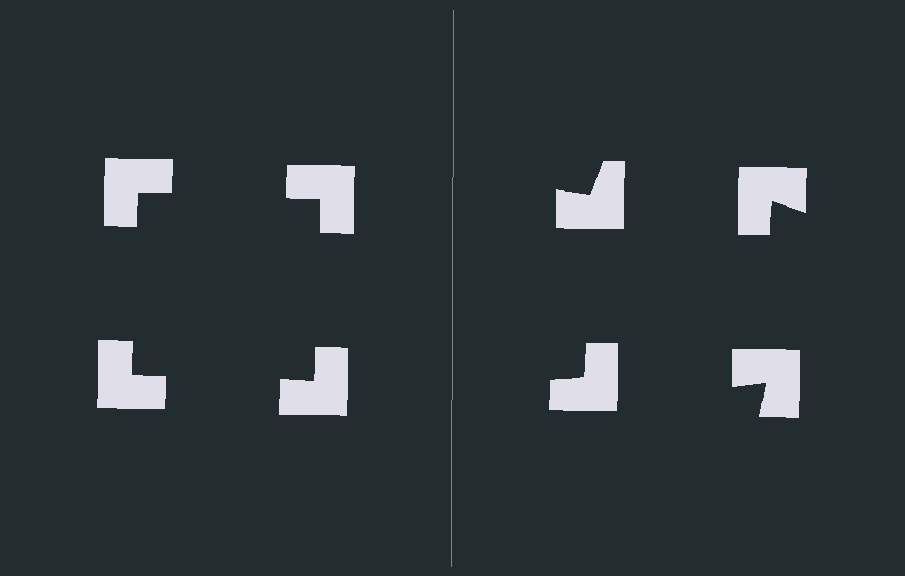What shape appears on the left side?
An illusory square.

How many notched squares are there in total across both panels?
8 — 4 on each side.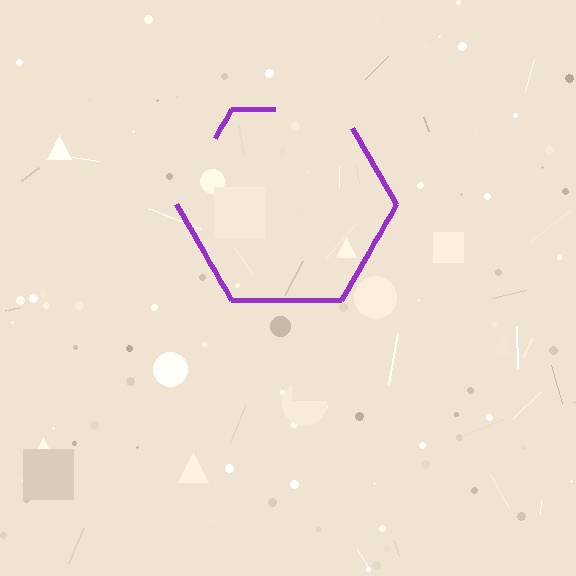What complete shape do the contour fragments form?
The contour fragments form a hexagon.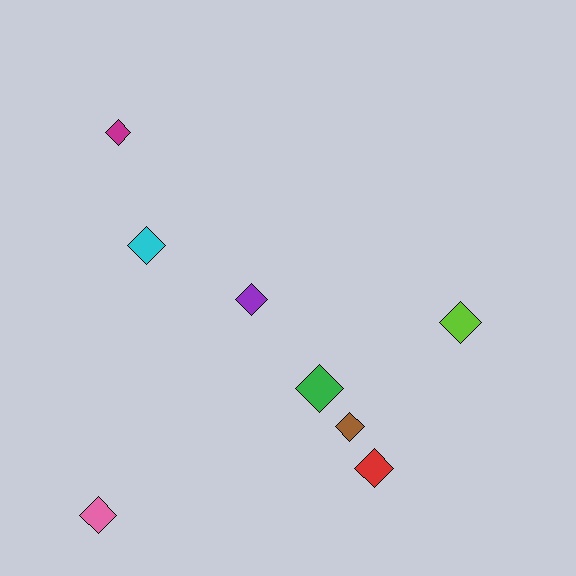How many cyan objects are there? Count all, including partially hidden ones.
There is 1 cyan object.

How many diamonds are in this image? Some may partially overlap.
There are 8 diamonds.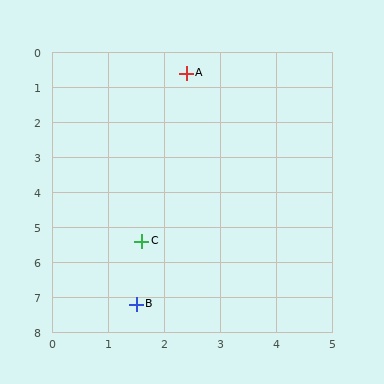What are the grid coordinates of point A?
Point A is at approximately (2.4, 0.6).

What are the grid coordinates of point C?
Point C is at approximately (1.6, 5.4).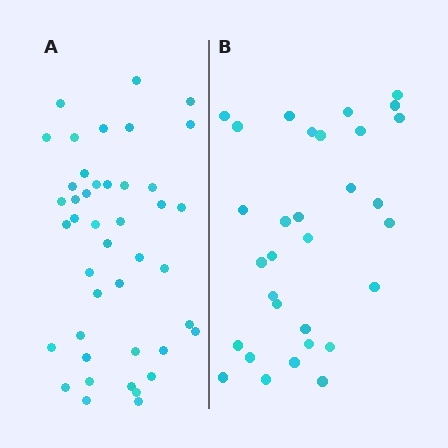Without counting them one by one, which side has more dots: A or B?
Region A (the left region) has more dots.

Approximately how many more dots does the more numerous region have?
Region A has roughly 12 or so more dots than region B.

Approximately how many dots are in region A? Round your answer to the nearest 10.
About 40 dots. (The exact count is 43, which rounds to 40.)